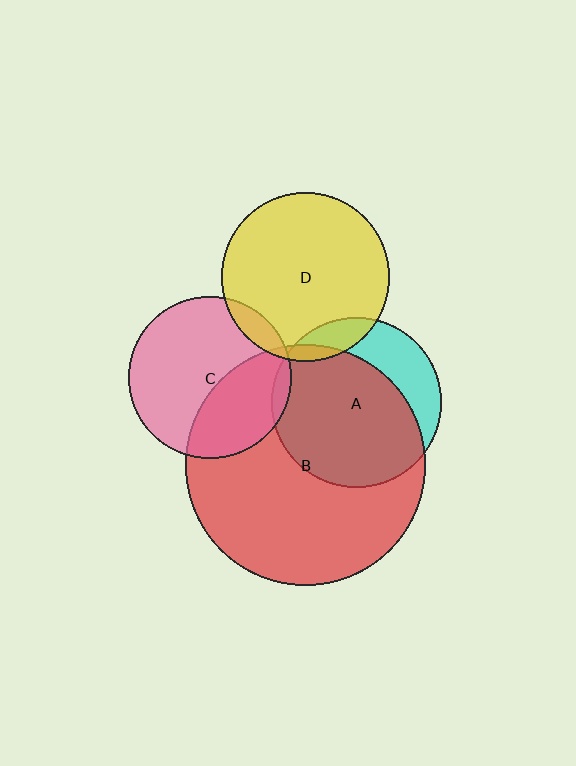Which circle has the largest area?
Circle B (red).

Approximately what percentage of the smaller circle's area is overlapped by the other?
Approximately 35%.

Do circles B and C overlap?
Yes.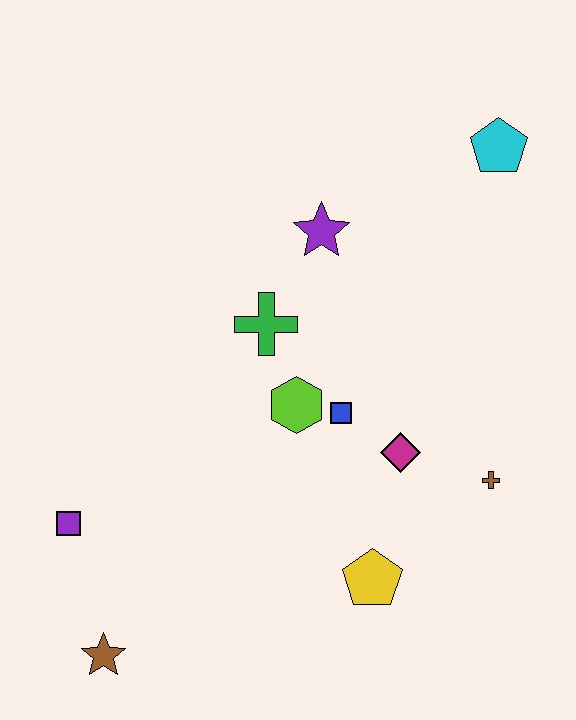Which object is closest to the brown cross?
The magenta diamond is closest to the brown cross.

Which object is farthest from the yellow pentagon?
The cyan pentagon is farthest from the yellow pentagon.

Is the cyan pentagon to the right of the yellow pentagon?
Yes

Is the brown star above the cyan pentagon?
No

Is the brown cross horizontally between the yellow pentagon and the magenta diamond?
No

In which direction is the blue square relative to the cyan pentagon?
The blue square is below the cyan pentagon.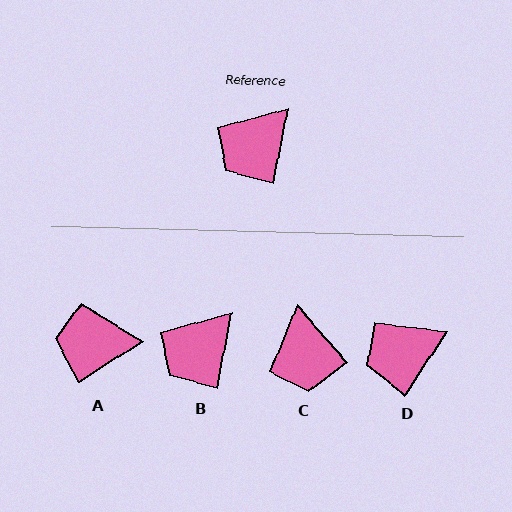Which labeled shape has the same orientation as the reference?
B.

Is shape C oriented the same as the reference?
No, it is off by about 52 degrees.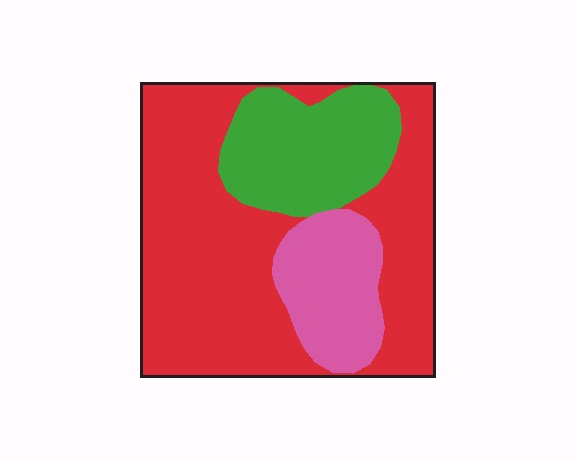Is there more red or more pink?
Red.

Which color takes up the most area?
Red, at roughly 60%.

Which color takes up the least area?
Pink, at roughly 15%.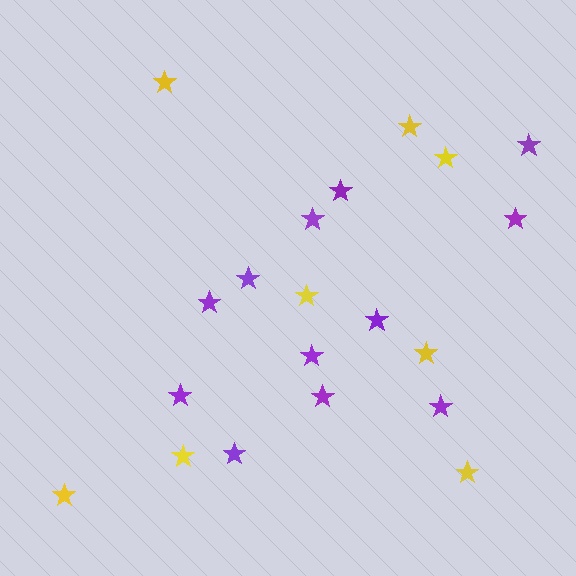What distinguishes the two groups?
There are 2 groups: one group of yellow stars (8) and one group of purple stars (12).